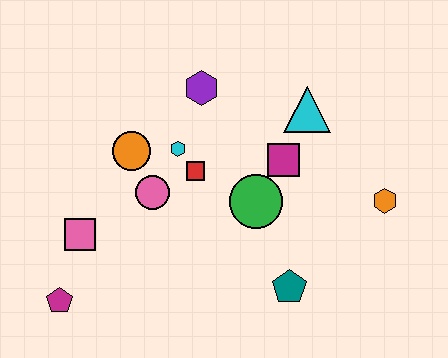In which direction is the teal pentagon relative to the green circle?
The teal pentagon is below the green circle.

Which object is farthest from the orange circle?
The orange hexagon is farthest from the orange circle.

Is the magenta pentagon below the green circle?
Yes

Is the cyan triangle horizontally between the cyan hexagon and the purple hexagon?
No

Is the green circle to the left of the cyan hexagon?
No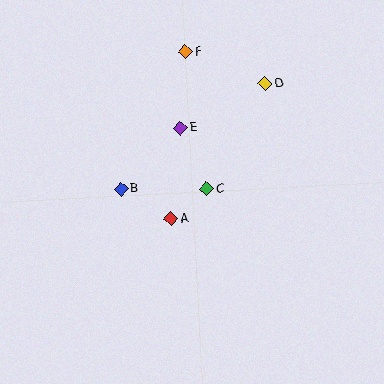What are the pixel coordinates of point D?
Point D is at (265, 84).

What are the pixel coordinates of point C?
Point C is at (206, 189).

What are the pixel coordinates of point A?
Point A is at (171, 219).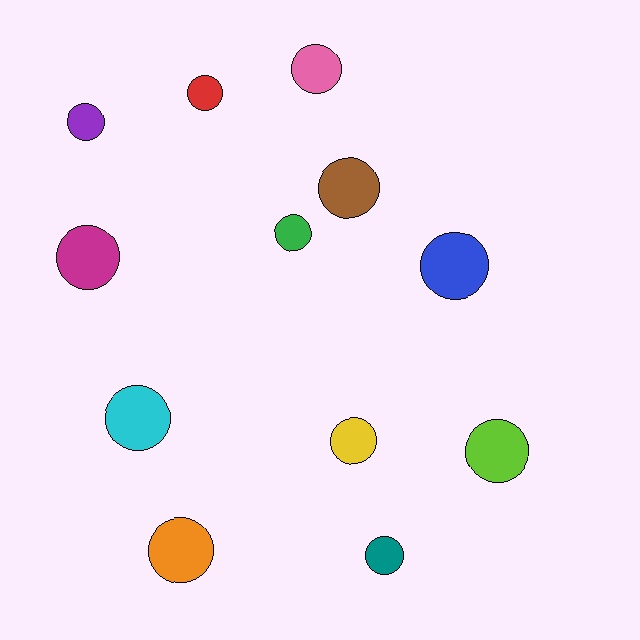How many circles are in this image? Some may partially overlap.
There are 12 circles.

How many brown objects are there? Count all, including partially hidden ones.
There is 1 brown object.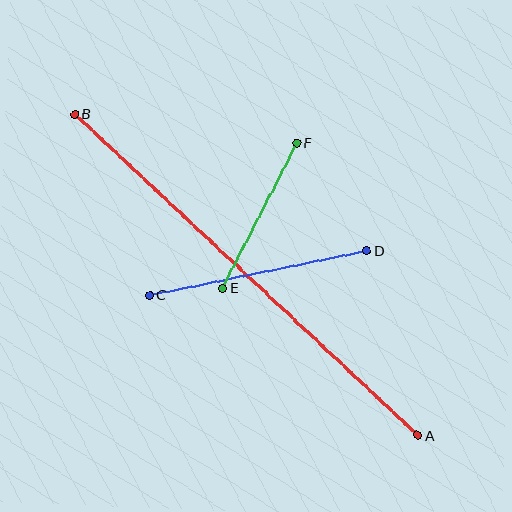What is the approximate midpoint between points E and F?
The midpoint is at approximately (260, 215) pixels.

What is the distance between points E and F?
The distance is approximately 163 pixels.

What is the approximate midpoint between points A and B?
The midpoint is at approximately (246, 275) pixels.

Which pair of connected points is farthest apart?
Points A and B are farthest apart.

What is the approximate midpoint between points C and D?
The midpoint is at approximately (258, 273) pixels.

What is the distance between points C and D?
The distance is approximately 222 pixels.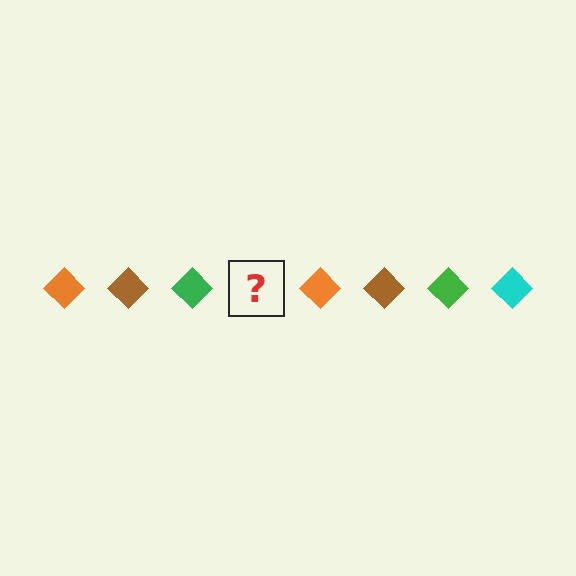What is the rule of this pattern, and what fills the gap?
The rule is that the pattern cycles through orange, brown, green, cyan diamonds. The gap should be filled with a cyan diamond.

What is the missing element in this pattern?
The missing element is a cyan diamond.